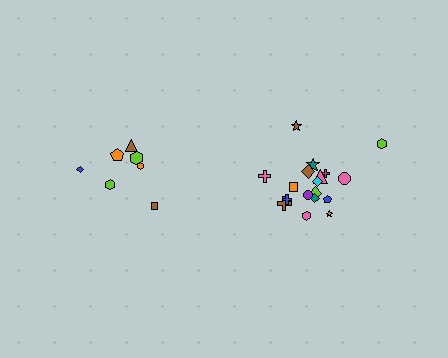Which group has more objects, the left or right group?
The right group.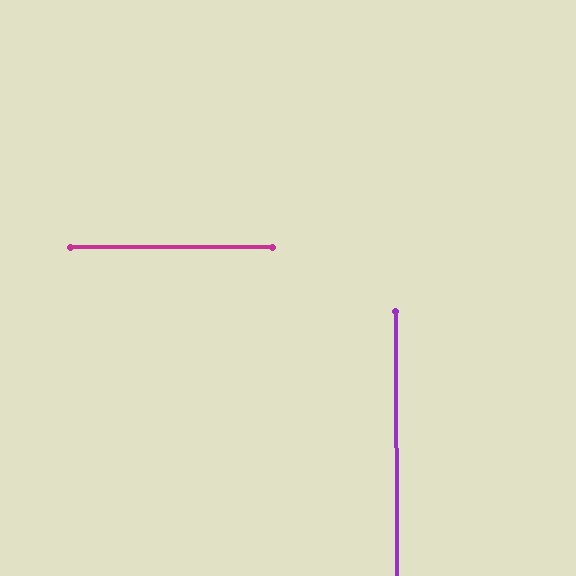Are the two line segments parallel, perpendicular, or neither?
Perpendicular — they meet at approximately 90°.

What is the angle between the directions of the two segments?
Approximately 90 degrees.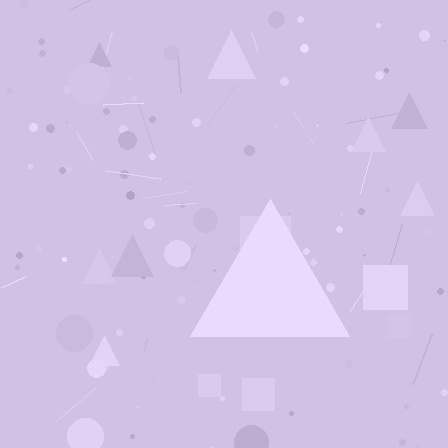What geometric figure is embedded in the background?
A triangle is embedded in the background.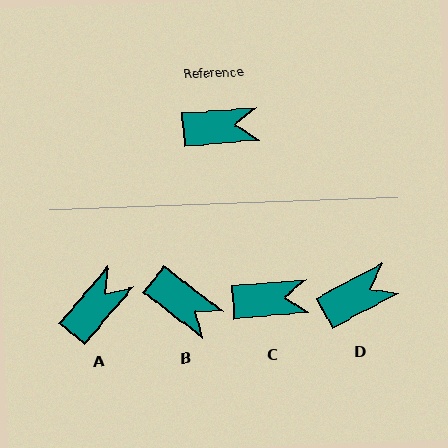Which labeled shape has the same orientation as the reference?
C.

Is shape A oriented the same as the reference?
No, it is off by about 46 degrees.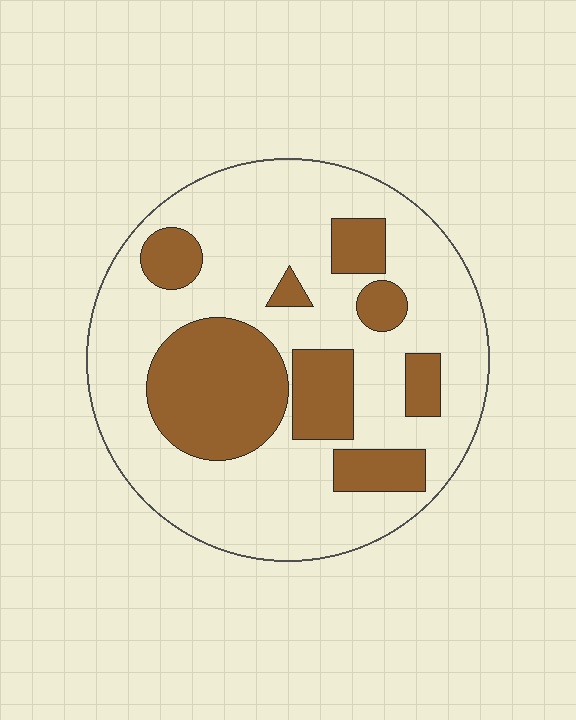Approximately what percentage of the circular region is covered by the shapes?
Approximately 30%.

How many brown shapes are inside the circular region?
8.